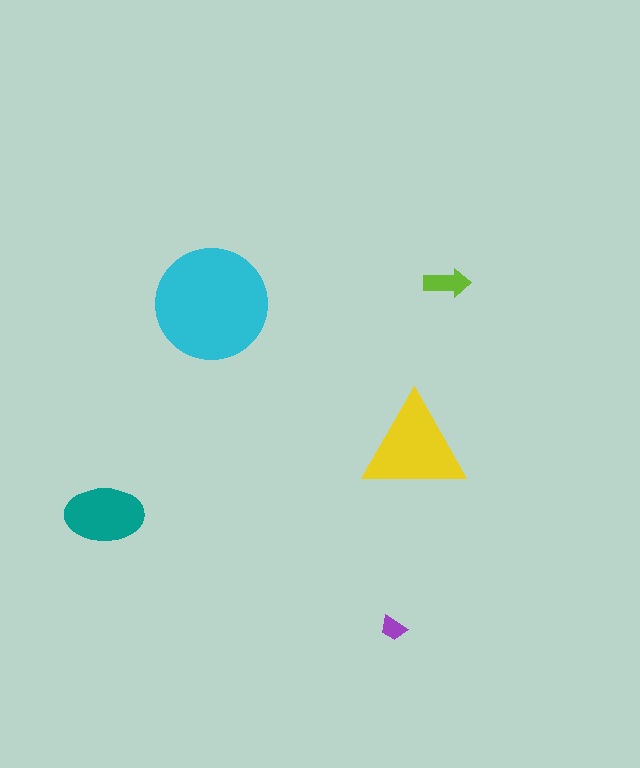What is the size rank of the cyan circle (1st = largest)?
1st.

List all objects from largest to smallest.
The cyan circle, the yellow triangle, the teal ellipse, the lime arrow, the purple trapezoid.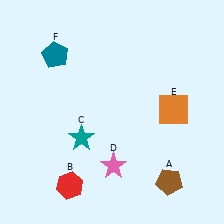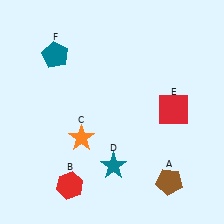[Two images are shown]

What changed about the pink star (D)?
In Image 1, D is pink. In Image 2, it changed to teal.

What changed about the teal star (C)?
In Image 1, C is teal. In Image 2, it changed to orange.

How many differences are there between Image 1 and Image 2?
There are 3 differences between the two images.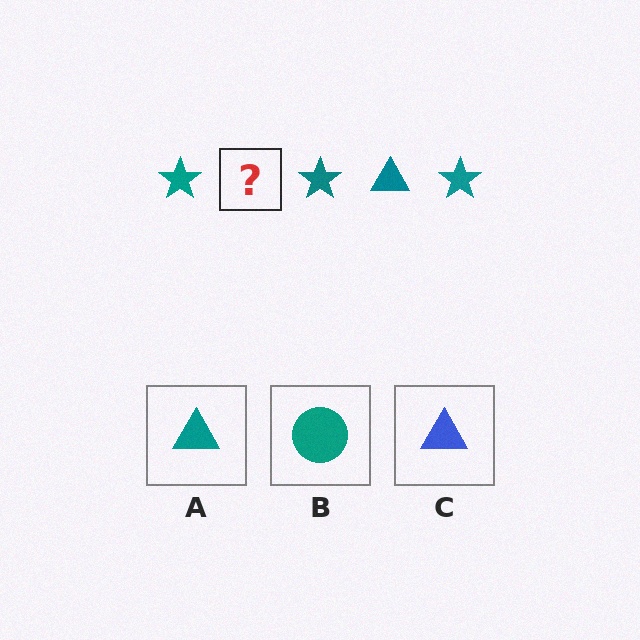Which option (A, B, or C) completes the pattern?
A.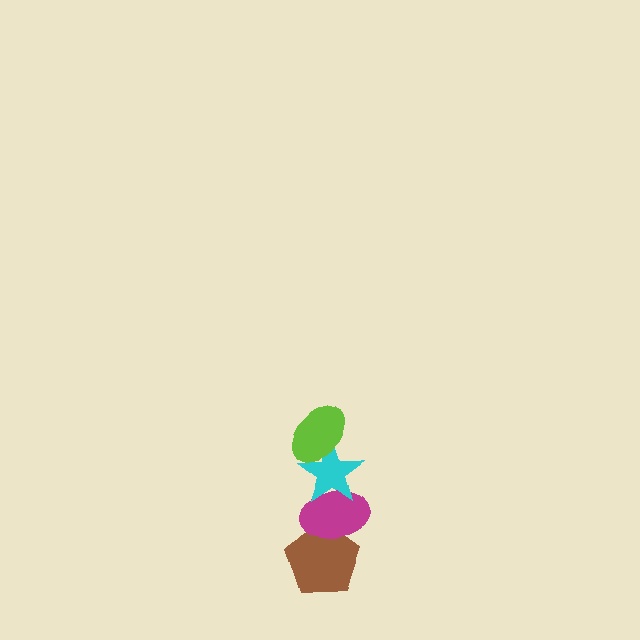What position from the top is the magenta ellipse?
The magenta ellipse is 3rd from the top.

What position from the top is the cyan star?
The cyan star is 2nd from the top.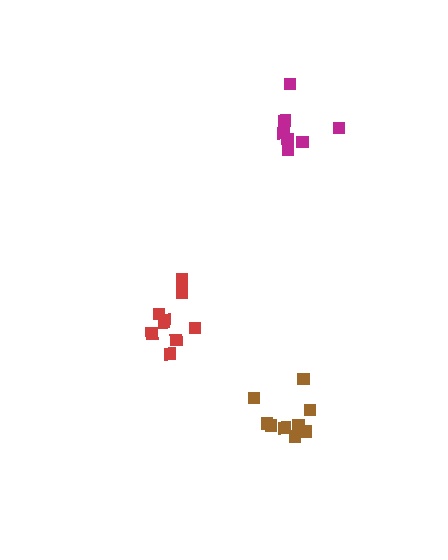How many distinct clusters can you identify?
There are 3 distinct clusters.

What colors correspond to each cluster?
The clusters are colored: red, magenta, brown.